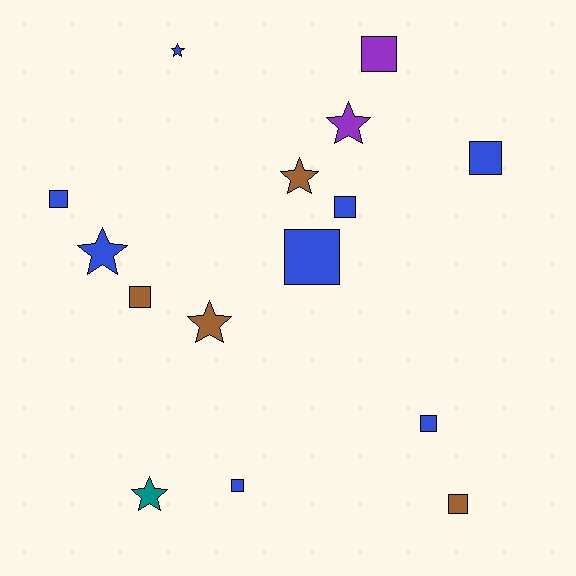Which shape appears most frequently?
Square, with 9 objects.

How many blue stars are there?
There are 2 blue stars.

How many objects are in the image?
There are 15 objects.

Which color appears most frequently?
Blue, with 8 objects.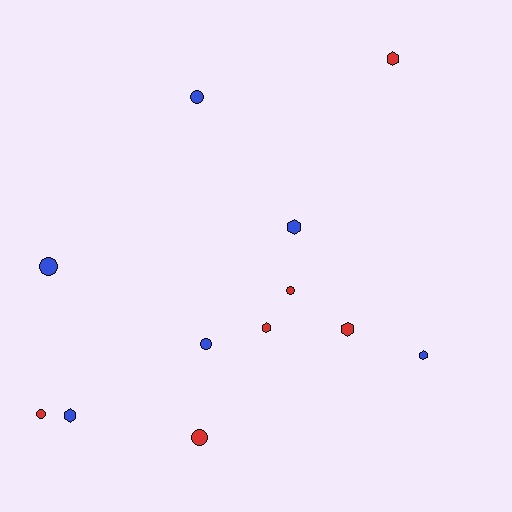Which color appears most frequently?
Red, with 6 objects.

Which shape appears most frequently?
Circle, with 6 objects.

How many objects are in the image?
There are 12 objects.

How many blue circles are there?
There are 3 blue circles.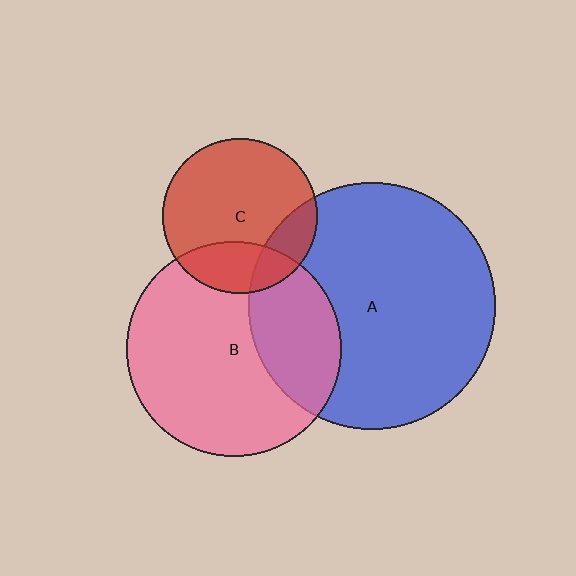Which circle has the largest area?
Circle A (blue).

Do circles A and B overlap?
Yes.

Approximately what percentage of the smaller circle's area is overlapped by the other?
Approximately 30%.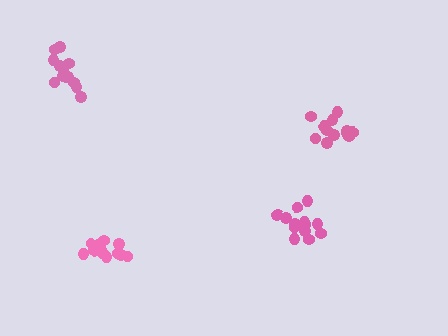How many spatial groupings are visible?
There are 4 spatial groupings.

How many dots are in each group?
Group 1: 13 dots, Group 2: 12 dots, Group 3: 12 dots, Group 4: 13 dots (50 total).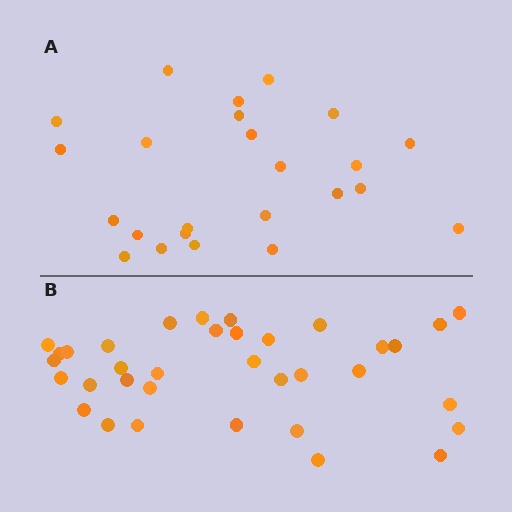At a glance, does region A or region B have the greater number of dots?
Region B (the bottom region) has more dots.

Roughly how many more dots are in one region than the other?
Region B has roughly 12 or so more dots than region A.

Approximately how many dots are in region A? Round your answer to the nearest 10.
About 20 dots. (The exact count is 24, which rounds to 20.)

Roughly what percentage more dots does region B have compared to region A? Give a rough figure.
About 45% more.